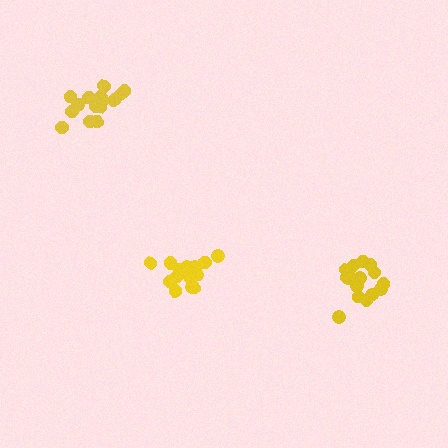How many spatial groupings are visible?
There are 3 spatial groupings.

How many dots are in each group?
Group 1: 18 dots, Group 2: 15 dots, Group 3: 15 dots (48 total).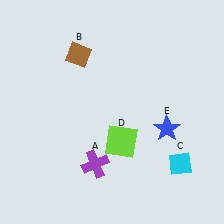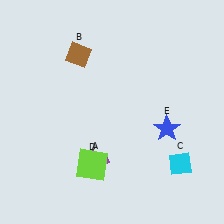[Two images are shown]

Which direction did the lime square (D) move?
The lime square (D) moved left.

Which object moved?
The lime square (D) moved left.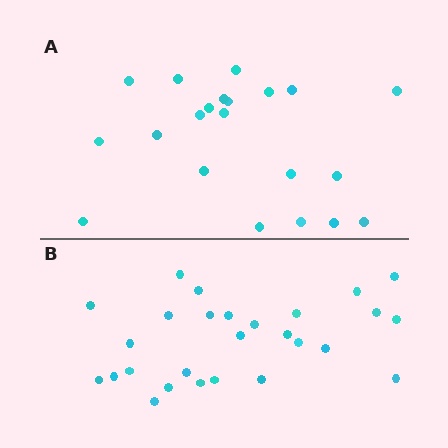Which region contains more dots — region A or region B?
Region B (the bottom region) has more dots.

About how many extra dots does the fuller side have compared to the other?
Region B has about 6 more dots than region A.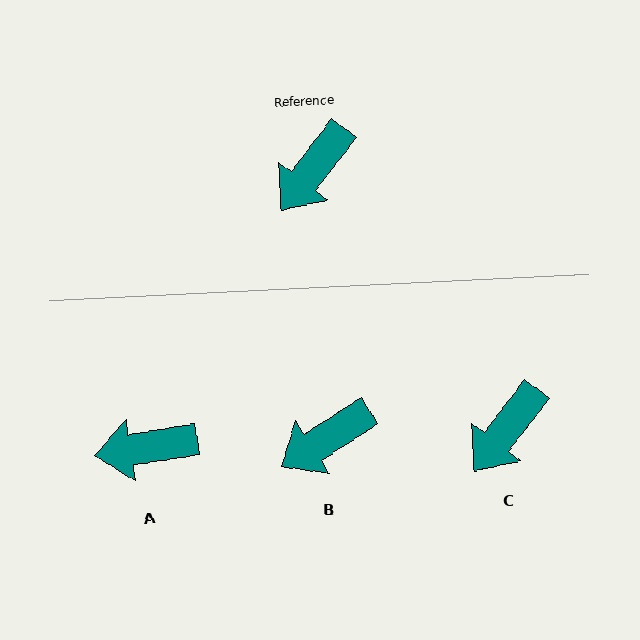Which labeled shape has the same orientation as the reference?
C.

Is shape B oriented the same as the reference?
No, it is off by about 20 degrees.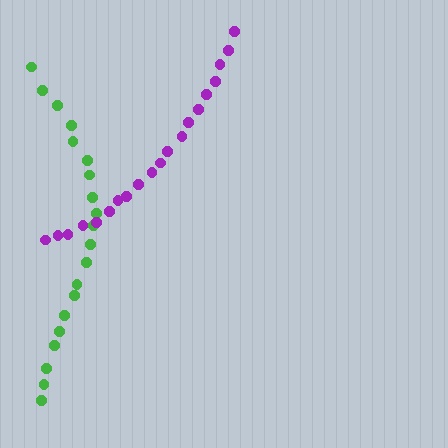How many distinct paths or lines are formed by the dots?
There are 2 distinct paths.